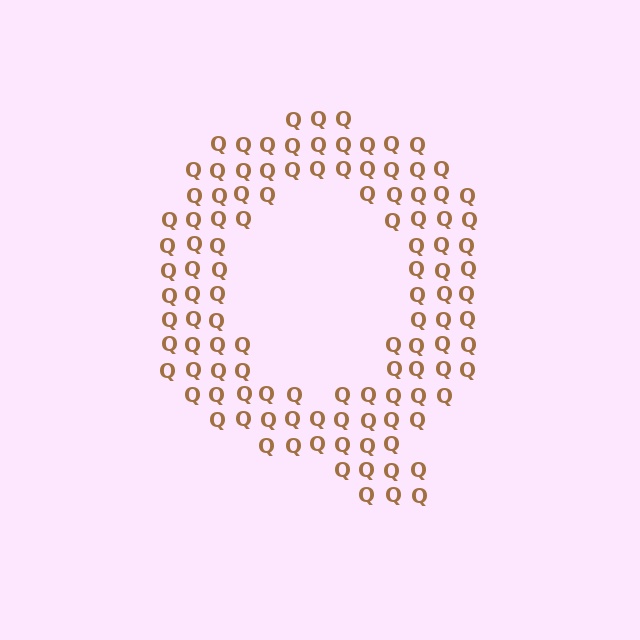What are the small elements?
The small elements are letter Q's.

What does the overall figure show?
The overall figure shows the letter Q.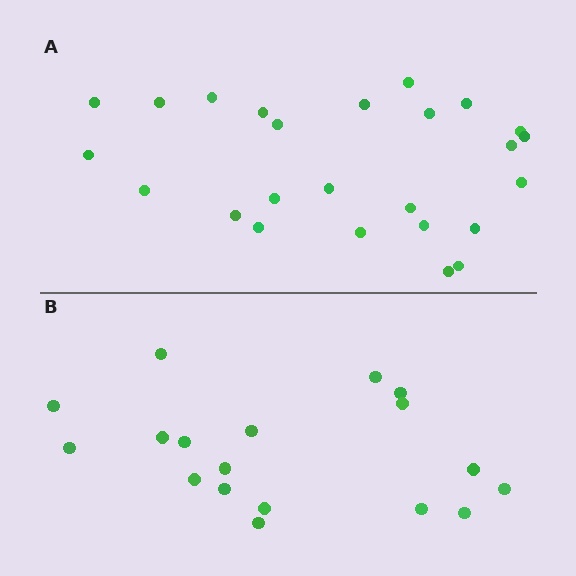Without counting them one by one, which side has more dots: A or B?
Region A (the top region) has more dots.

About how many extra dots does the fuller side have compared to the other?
Region A has roughly 8 or so more dots than region B.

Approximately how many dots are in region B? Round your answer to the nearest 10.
About 20 dots. (The exact count is 18, which rounds to 20.)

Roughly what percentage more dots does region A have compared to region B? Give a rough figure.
About 40% more.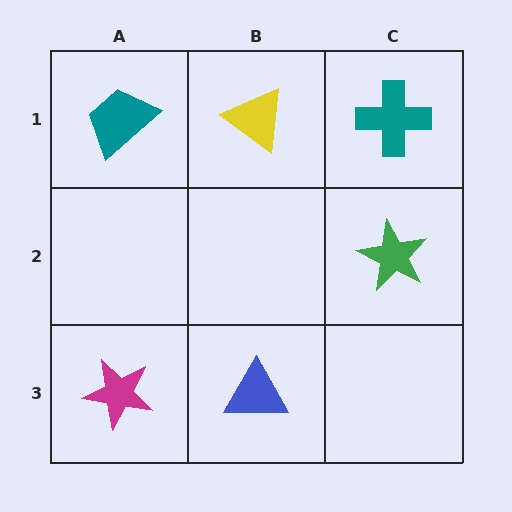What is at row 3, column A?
A magenta star.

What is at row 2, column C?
A green star.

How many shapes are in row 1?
3 shapes.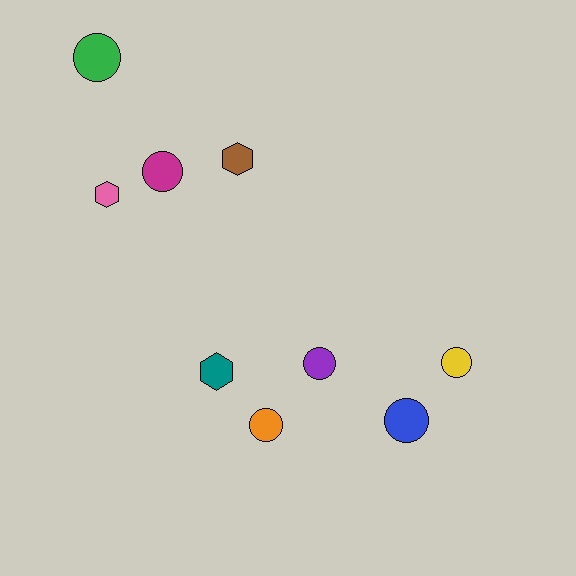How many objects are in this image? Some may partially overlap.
There are 9 objects.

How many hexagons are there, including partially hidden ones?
There are 3 hexagons.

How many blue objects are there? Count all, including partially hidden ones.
There is 1 blue object.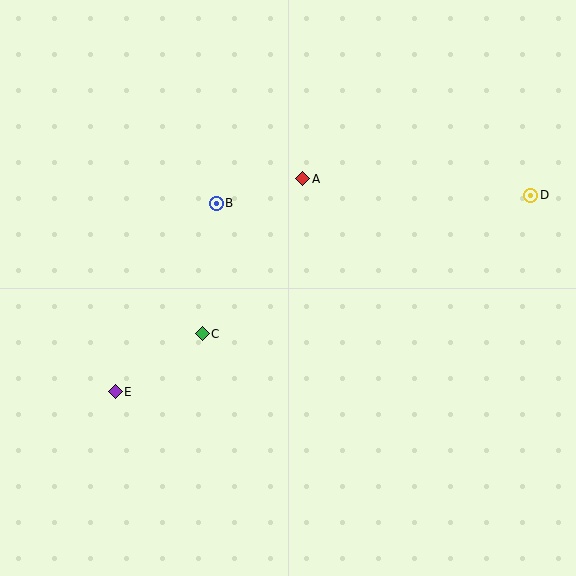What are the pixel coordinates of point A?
Point A is at (303, 179).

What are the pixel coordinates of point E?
Point E is at (115, 392).